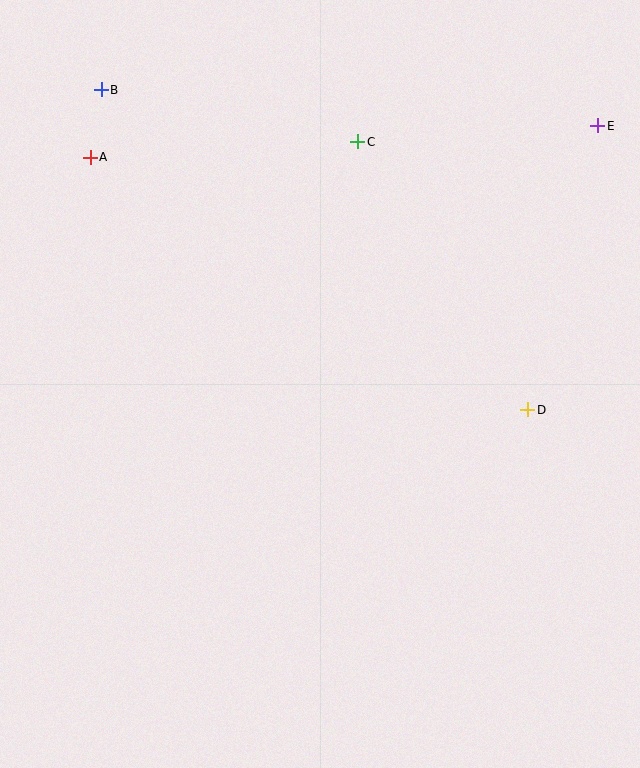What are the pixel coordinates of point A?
Point A is at (90, 157).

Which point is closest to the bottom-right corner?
Point D is closest to the bottom-right corner.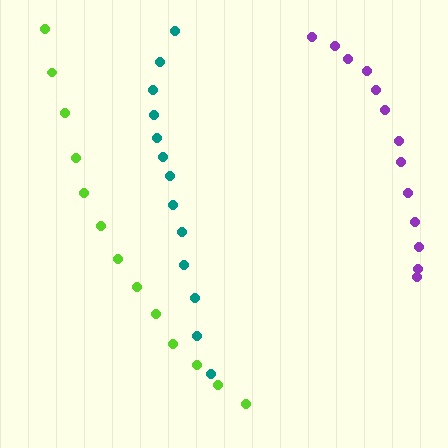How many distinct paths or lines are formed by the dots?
There are 3 distinct paths.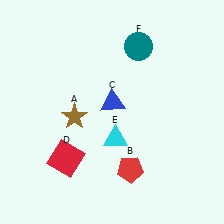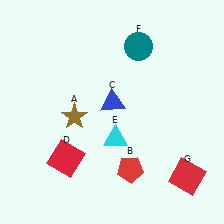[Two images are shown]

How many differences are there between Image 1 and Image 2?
There is 1 difference between the two images.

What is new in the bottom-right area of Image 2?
A red square (G) was added in the bottom-right area of Image 2.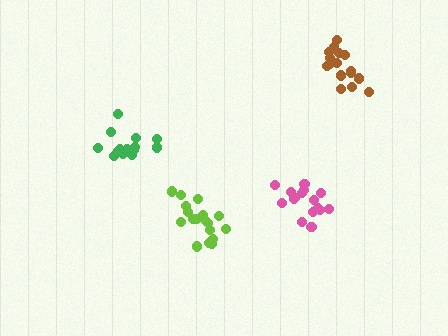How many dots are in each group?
Group 1: 14 dots, Group 2: 16 dots, Group 3: 18 dots, Group 4: 16 dots (64 total).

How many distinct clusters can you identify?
There are 4 distinct clusters.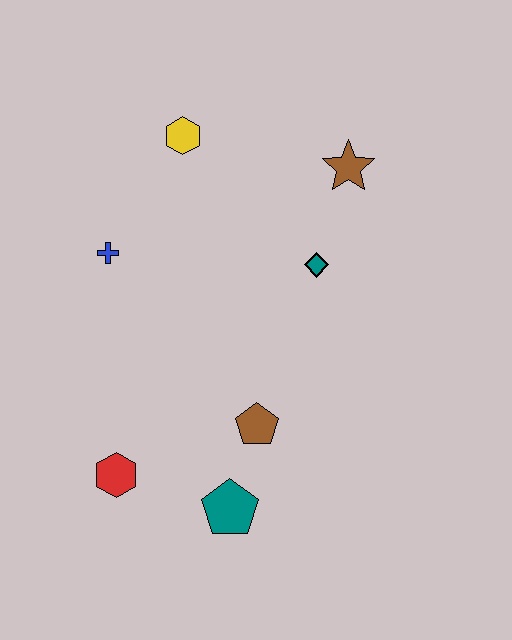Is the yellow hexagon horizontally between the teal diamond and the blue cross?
Yes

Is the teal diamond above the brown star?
No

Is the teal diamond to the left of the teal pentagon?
No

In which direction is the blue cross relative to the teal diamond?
The blue cross is to the left of the teal diamond.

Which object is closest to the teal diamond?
The brown star is closest to the teal diamond.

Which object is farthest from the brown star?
The red hexagon is farthest from the brown star.